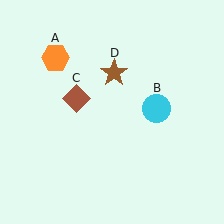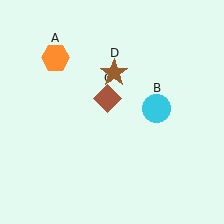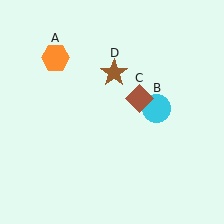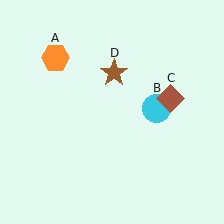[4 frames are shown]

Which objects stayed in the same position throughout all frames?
Orange hexagon (object A) and cyan circle (object B) and brown star (object D) remained stationary.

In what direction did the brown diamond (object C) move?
The brown diamond (object C) moved right.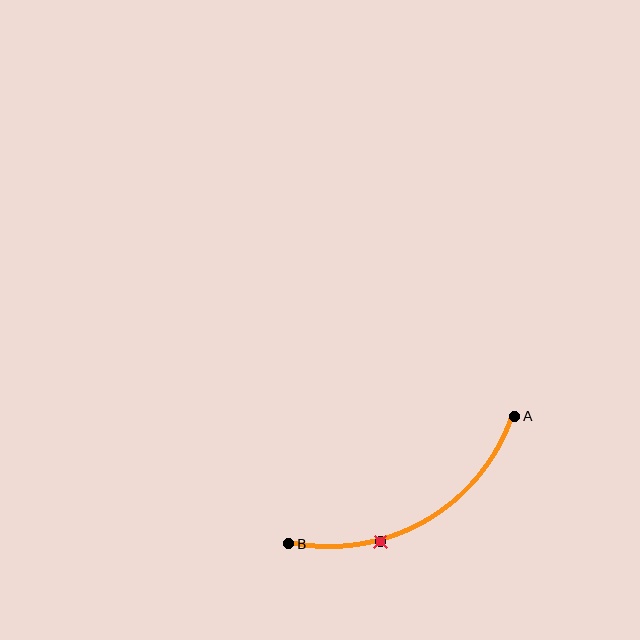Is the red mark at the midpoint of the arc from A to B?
No. The red mark lies on the arc but is closer to endpoint B. The arc midpoint would be at the point on the curve equidistant along the arc from both A and B.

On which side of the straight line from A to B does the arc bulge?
The arc bulges below the straight line connecting A and B.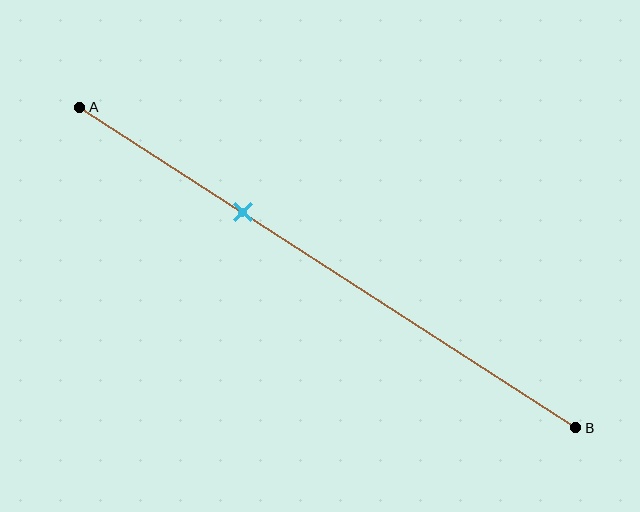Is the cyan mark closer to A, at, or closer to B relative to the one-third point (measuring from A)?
The cyan mark is approximately at the one-third point of segment AB.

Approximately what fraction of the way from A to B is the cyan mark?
The cyan mark is approximately 35% of the way from A to B.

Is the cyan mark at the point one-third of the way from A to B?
Yes, the mark is approximately at the one-third point.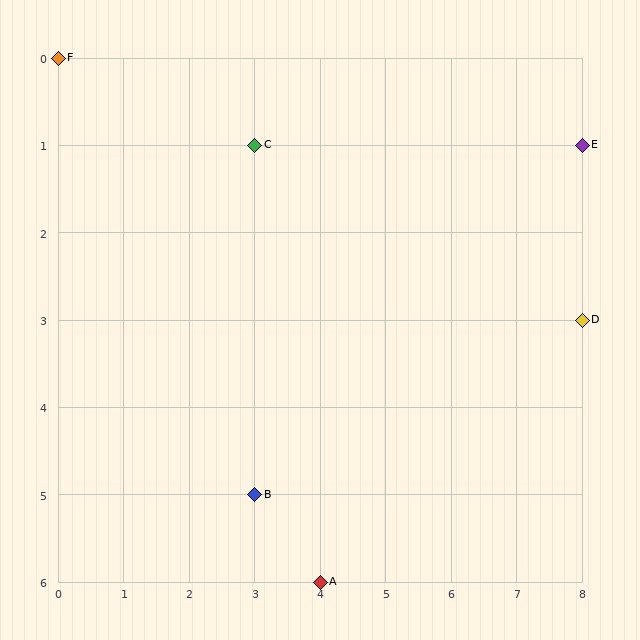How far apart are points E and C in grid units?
Points E and C are 5 columns apart.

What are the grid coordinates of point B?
Point B is at grid coordinates (3, 5).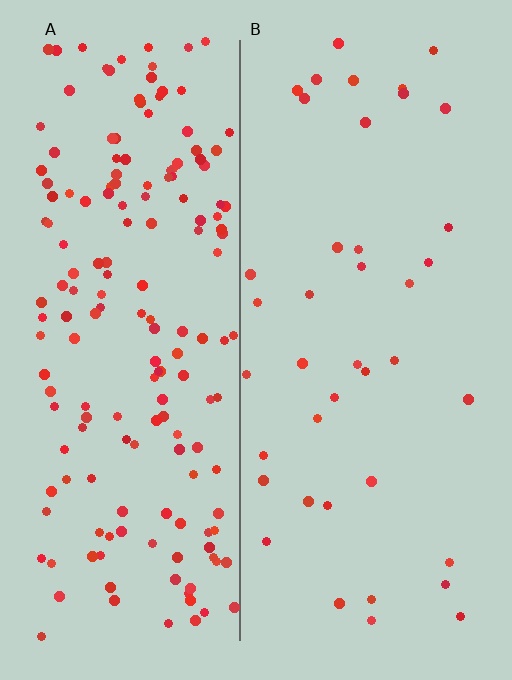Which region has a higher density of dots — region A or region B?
A (the left).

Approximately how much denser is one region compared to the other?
Approximately 4.3× — region A over region B.